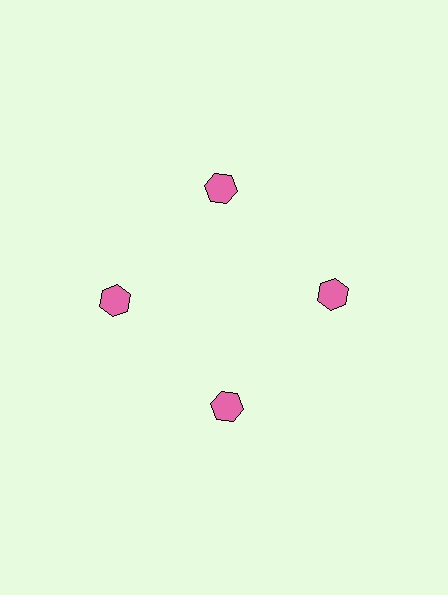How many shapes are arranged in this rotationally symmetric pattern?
There are 4 shapes, arranged in 4 groups of 1.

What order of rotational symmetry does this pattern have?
This pattern has 4-fold rotational symmetry.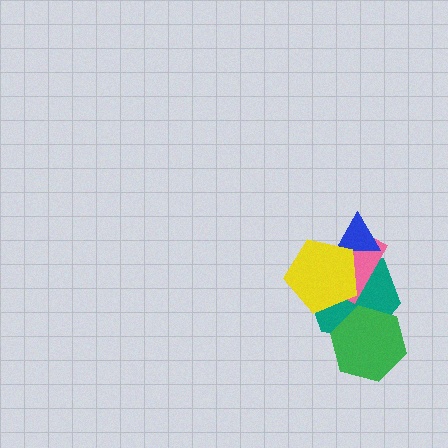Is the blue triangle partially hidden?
Yes, it is partially covered by another shape.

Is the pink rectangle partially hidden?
Yes, it is partially covered by another shape.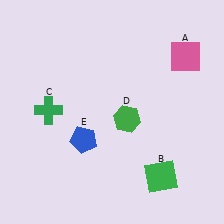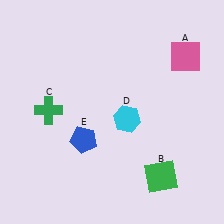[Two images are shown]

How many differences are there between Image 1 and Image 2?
There is 1 difference between the two images.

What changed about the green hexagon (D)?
In Image 1, D is green. In Image 2, it changed to cyan.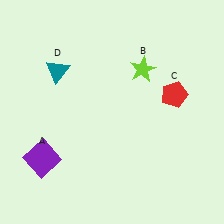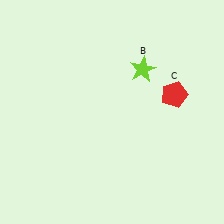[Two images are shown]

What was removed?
The teal triangle (D), the purple square (A) were removed in Image 2.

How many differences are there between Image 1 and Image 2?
There are 2 differences between the two images.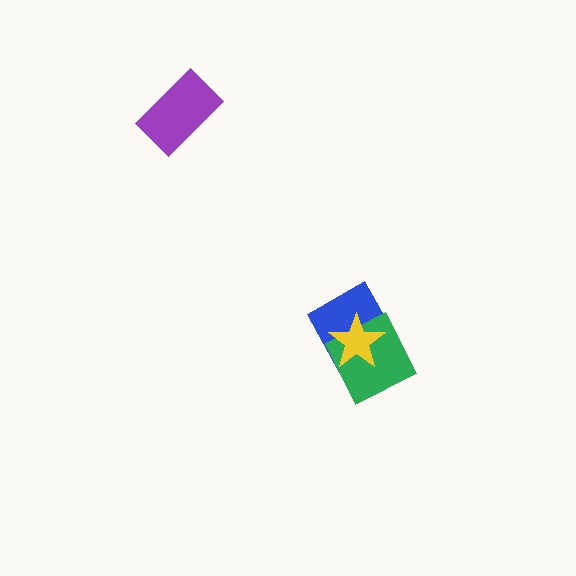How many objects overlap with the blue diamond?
2 objects overlap with the blue diamond.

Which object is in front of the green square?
The yellow star is in front of the green square.